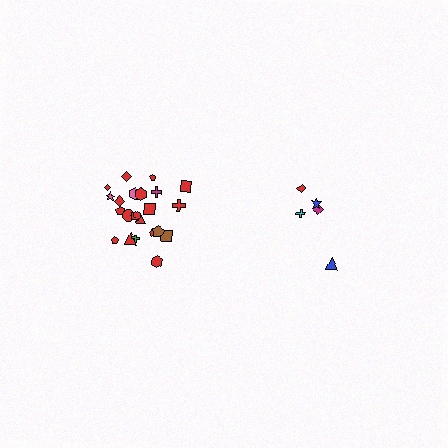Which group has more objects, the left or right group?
The left group.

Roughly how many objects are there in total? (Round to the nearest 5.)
Roughly 30 objects in total.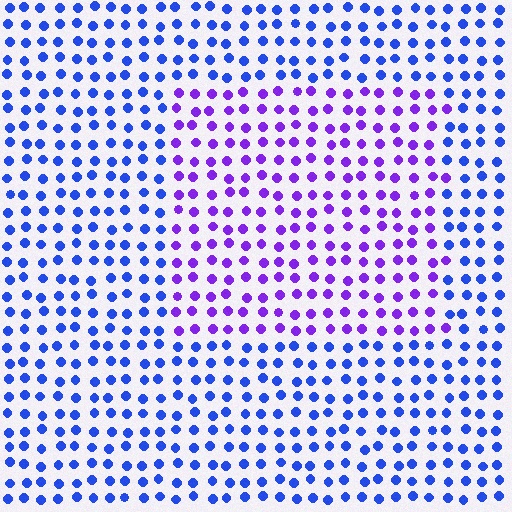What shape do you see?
I see a rectangle.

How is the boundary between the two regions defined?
The boundary is defined purely by a slight shift in hue (about 42 degrees). Spacing, size, and orientation are identical on both sides.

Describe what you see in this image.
The image is filled with small blue elements in a uniform arrangement. A rectangle-shaped region is visible where the elements are tinted to a slightly different hue, forming a subtle color boundary.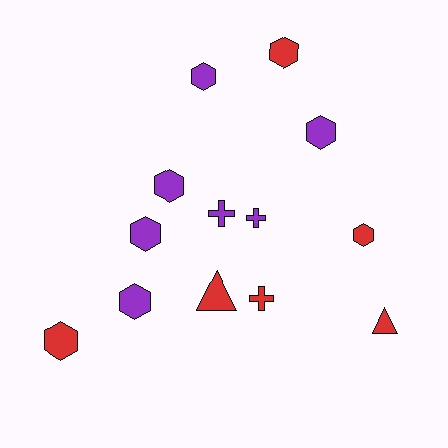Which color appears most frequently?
Purple, with 7 objects.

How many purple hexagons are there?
There are 5 purple hexagons.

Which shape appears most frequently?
Hexagon, with 8 objects.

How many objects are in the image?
There are 13 objects.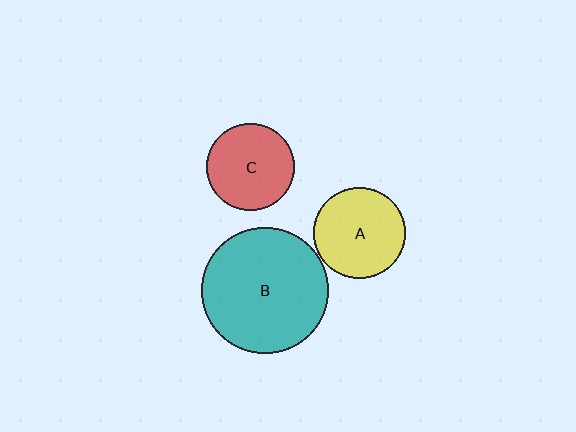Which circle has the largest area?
Circle B (teal).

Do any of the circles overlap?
No, none of the circles overlap.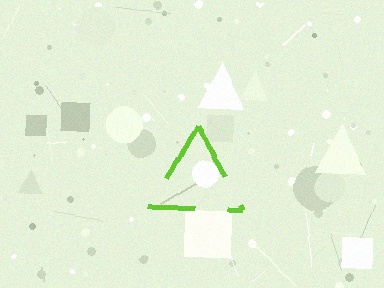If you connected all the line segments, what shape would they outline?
They would outline a triangle.